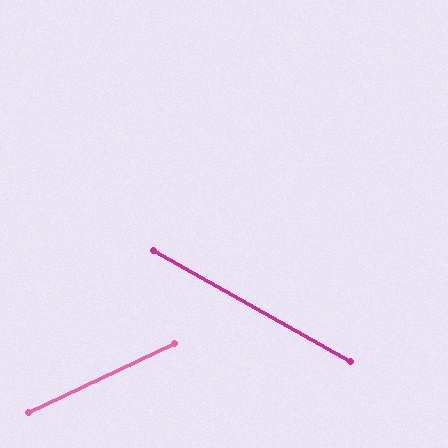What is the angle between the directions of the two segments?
Approximately 55 degrees.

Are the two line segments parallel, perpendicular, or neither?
Neither parallel nor perpendicular — they differ by about 55°.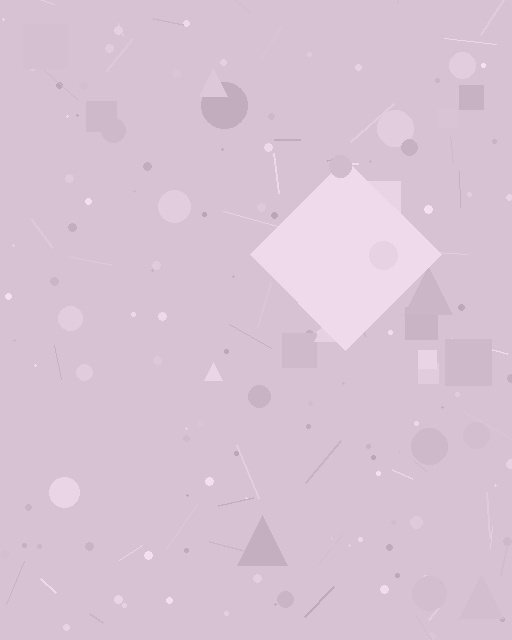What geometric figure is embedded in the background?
A diamond is embedded in the background.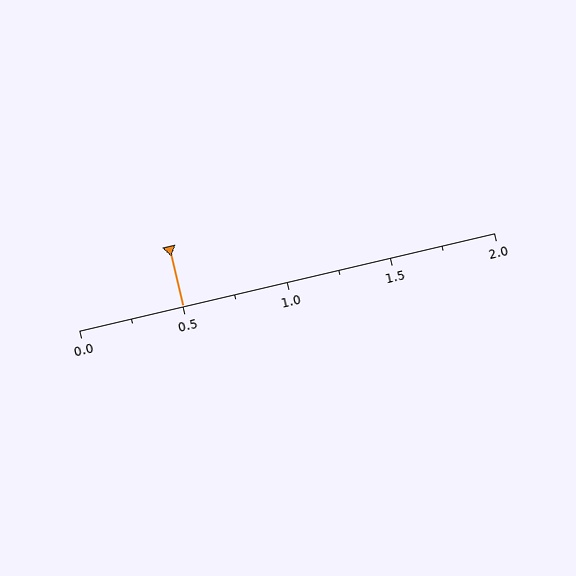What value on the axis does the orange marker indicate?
The marker indicates approximately 0.5.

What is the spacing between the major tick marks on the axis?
The major ticks are spaced 0.5 apart.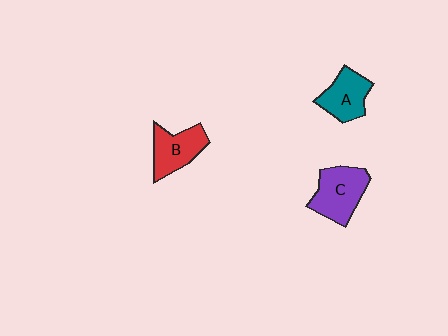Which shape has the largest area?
Shape C (purple).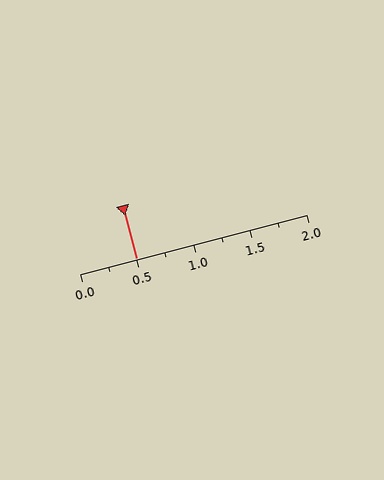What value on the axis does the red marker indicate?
The marker indicates approximately 0.5.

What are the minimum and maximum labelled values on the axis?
The axis runs from 0.0 to 2.0.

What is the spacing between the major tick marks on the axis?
The major ticks are spaced 0.5 apart.